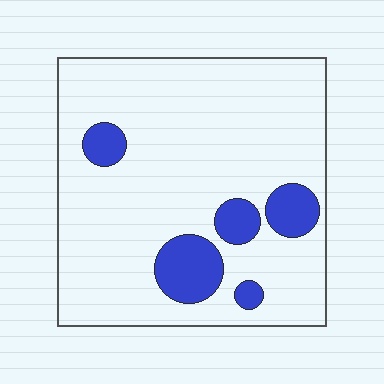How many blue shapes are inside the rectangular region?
5.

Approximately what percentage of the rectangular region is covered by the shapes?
Approximately 15%.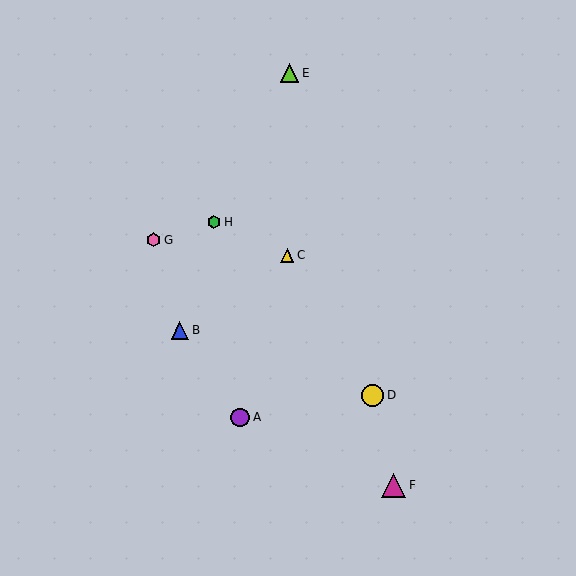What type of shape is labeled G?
Shape G is a pink hexagon.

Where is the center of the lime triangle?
The center of the lime triangle is at (290, 73).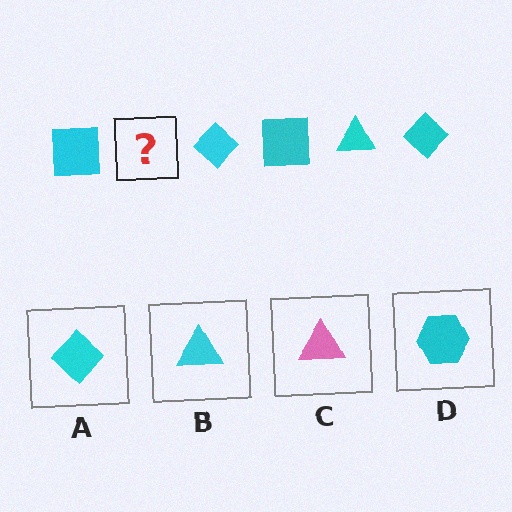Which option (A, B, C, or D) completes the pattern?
B.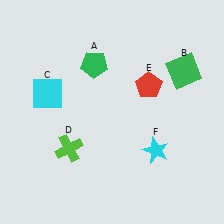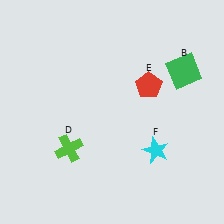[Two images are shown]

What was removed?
The green pentagon (A), the cyan square (C) were removed in Image 2.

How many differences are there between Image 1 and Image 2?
There are 2 differences between the two images.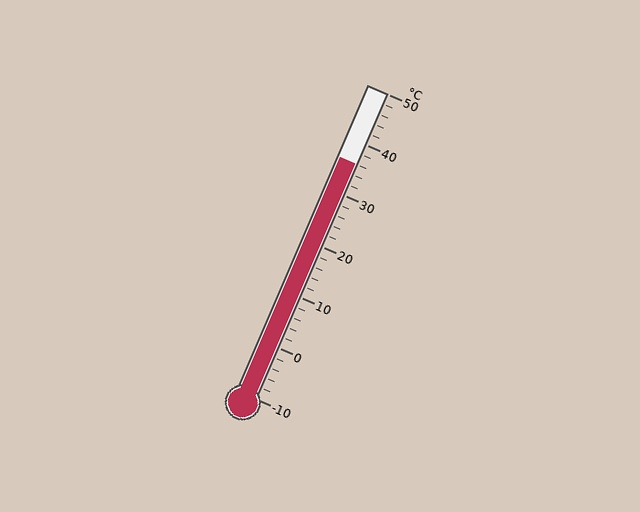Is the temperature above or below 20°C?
The temperature is above 20°C.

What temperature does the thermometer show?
The thermometer shows approximately 36°C.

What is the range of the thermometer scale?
The thermometer scale ranges from -10°C to 50°C.